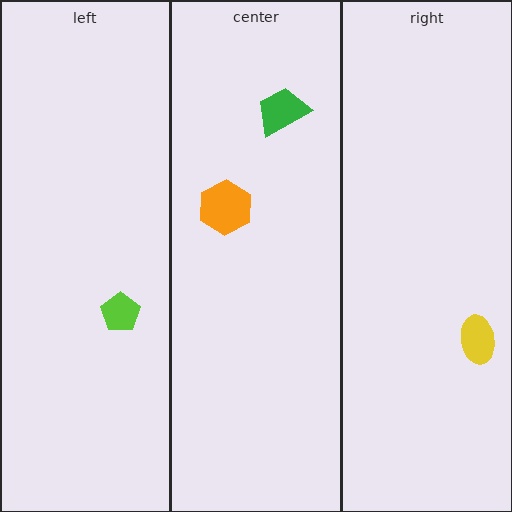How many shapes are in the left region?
1.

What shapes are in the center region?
The orange hexagon, the green trapezoid.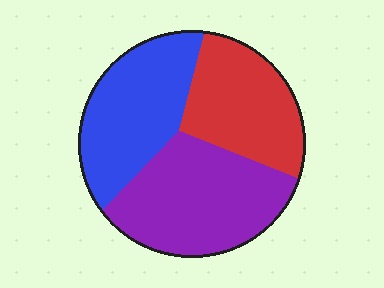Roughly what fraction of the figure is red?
Red covers about 30% of the figure.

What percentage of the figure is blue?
Blue covers about 30% of the figure.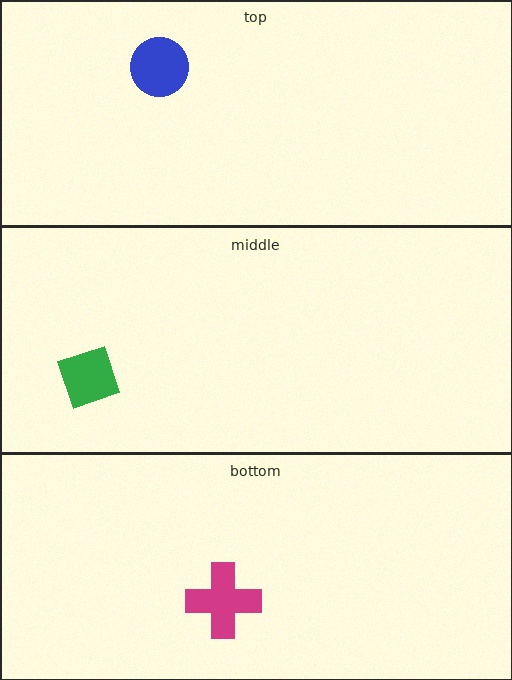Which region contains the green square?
The middle region.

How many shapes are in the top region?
1.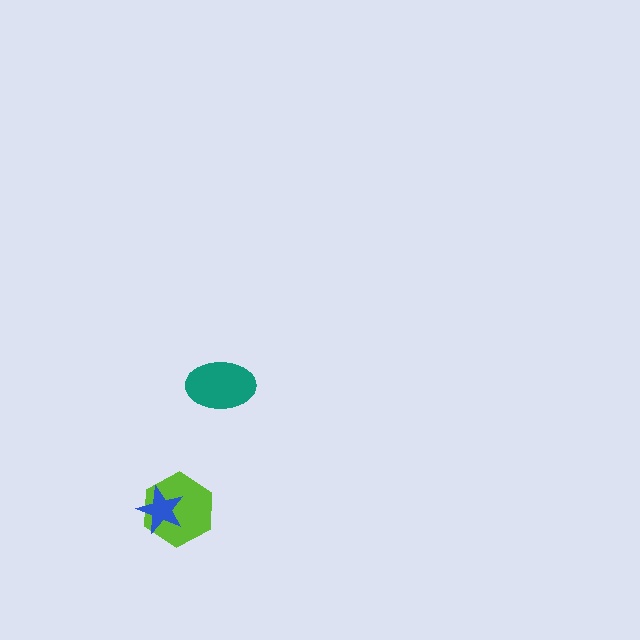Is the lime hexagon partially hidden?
Yes, it is partially covered by another shape.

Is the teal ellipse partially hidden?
No, no other shape covers it.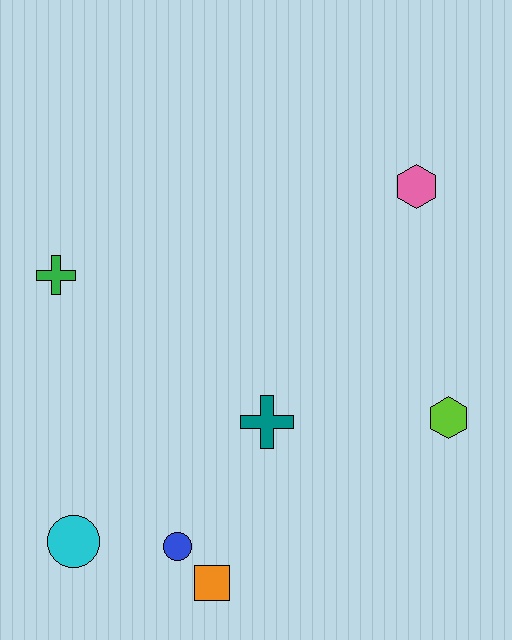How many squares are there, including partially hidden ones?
There is 1 square.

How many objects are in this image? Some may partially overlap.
There are 7 objects.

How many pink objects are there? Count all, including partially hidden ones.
There is 1 pink object.